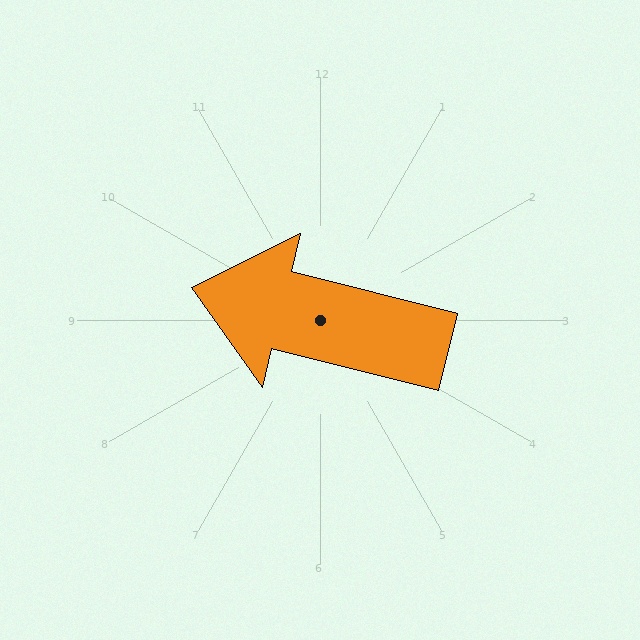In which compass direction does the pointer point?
West.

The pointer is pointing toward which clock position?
Roughly 9 o'clock.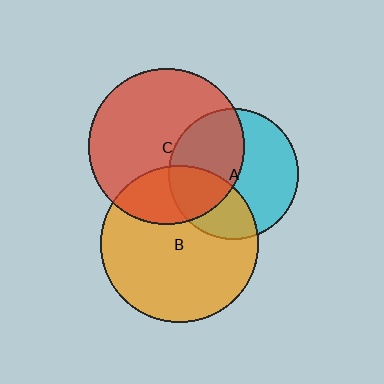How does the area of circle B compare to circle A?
Approximately 1.5 times.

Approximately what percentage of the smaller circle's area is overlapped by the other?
Approximately 25%.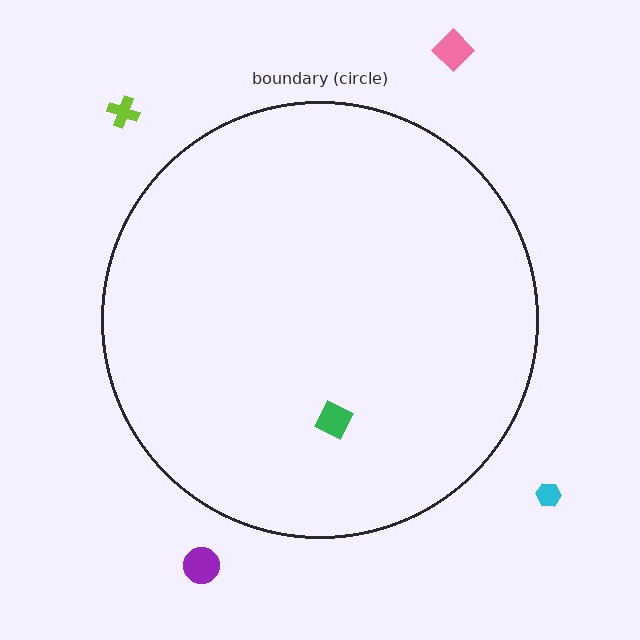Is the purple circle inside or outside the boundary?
Outside.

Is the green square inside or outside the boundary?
Inside.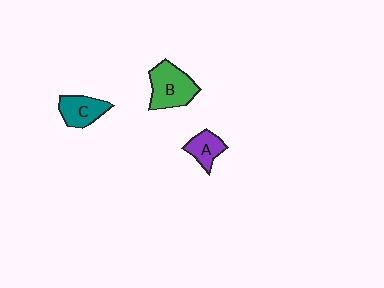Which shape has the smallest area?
Shape A (purple).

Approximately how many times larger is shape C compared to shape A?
Approximately 1.3 times.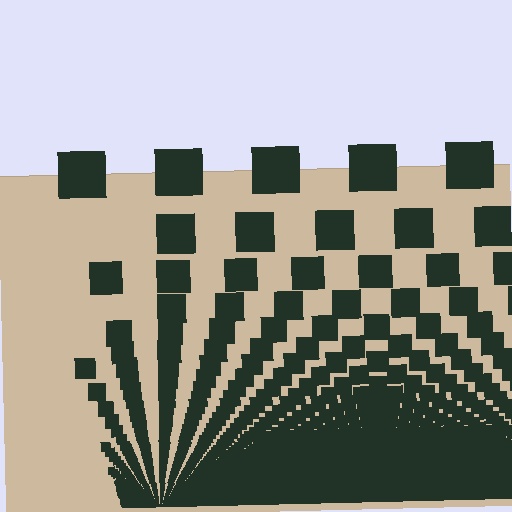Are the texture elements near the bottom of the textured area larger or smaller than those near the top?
Smaller. The gradient is inverted — elements near the bottom are smaller and denser.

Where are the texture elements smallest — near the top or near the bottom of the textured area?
Near the bottom.